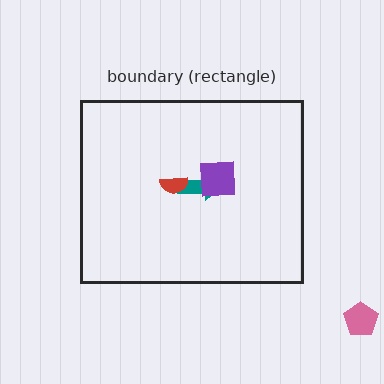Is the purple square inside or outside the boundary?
Inside.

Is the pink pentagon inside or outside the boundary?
Outside.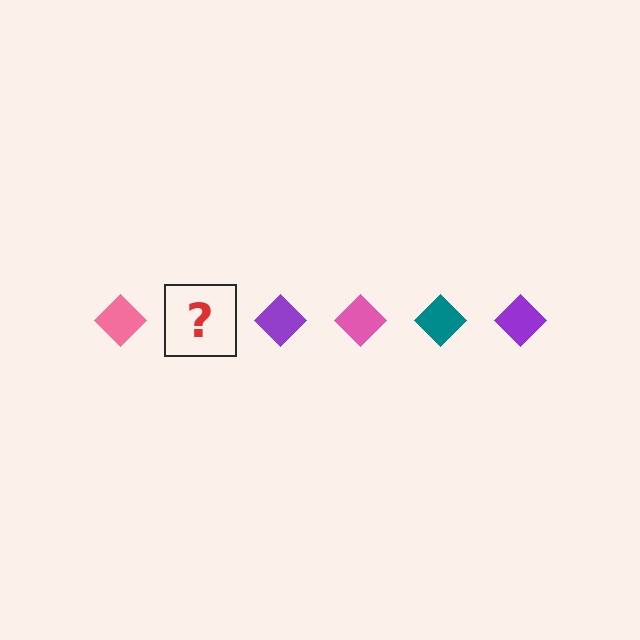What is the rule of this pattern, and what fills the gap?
The rule is that the pattern cycles through pink, teal, purple diamonds. The gap should be filled with a teal diamond.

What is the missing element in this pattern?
The missing element is a teal diamond.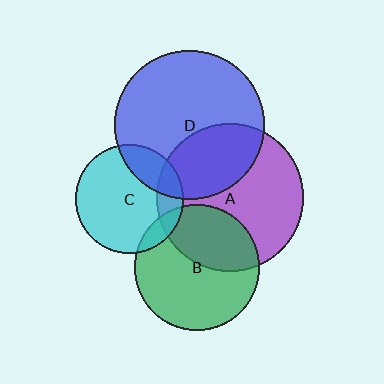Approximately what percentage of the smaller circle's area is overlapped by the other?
Approximately 35%.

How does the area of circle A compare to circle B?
Approximately 1.4 times.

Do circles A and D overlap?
Yes.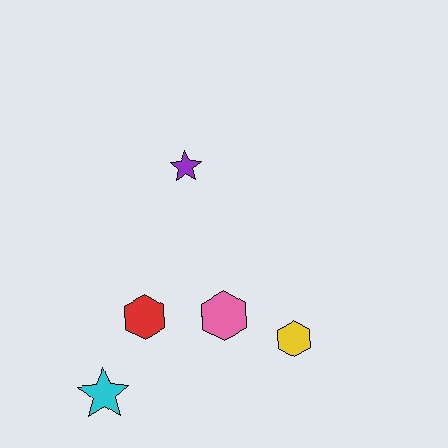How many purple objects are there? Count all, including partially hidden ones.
There is 1 purple object.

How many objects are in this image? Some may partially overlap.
There are 5 objects.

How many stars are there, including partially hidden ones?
There are 2 stars.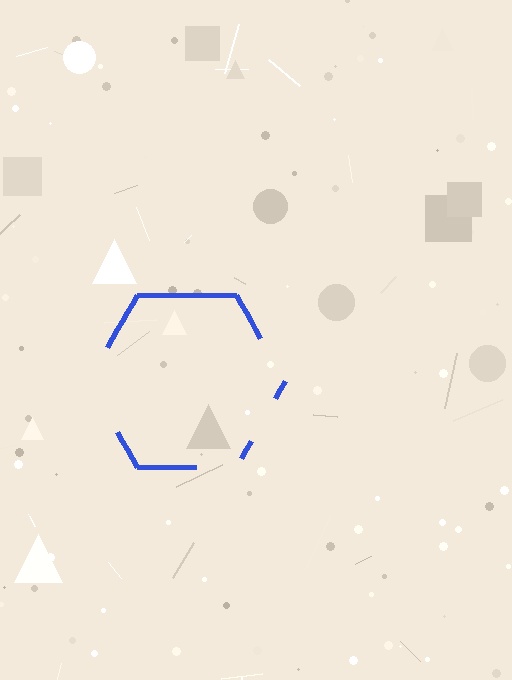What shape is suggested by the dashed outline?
The dashed outline suggests a hexagon.